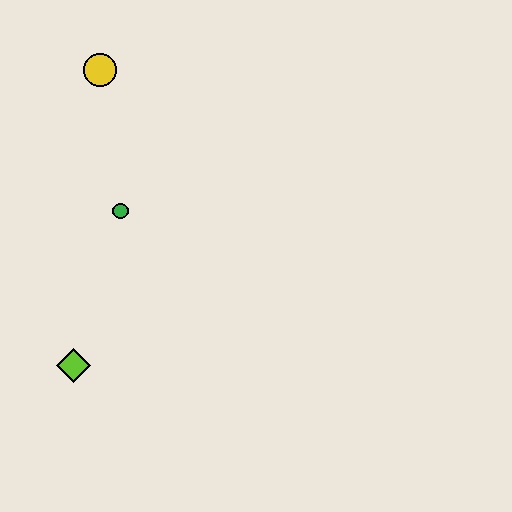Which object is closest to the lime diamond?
The green circle is closest to the lime diamond.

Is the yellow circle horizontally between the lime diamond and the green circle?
Yes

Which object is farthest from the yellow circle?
The lime diamond is farthest from the yellow circle.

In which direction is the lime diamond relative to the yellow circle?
The lime diamond is below the yellow circle.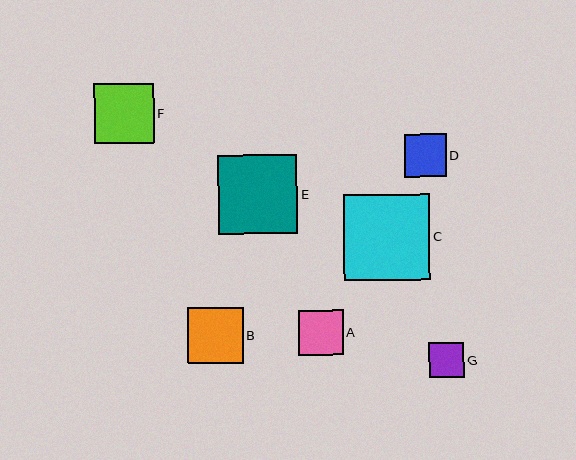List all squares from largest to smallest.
From largest to smallest: C, E, F, B, A, D, G.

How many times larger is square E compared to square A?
Square E is approximately 1.8 times the size of square A.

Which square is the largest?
Square C is the largest with a size of approximately 86 pixels.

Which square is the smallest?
Square G is the smallest with a size of approximately 36 pixels.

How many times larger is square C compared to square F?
Square C is approximately 1.4 times the size of square F.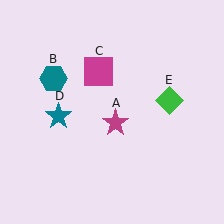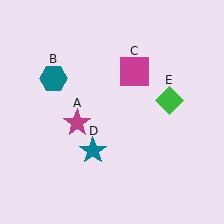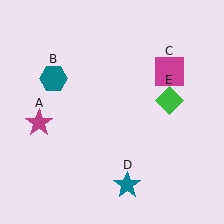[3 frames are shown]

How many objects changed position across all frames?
3 objects changed position: magenta star (object A), magenta square (object C), teal star (object D).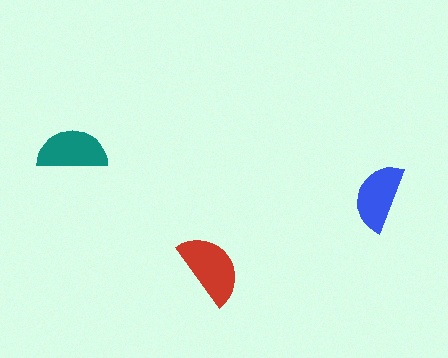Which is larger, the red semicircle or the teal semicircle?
The red one.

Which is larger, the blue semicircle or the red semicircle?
The red one.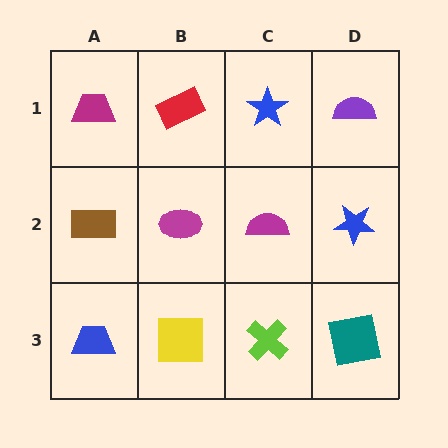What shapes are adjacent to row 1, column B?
A magenta ellipse (row 2, column B), a magenta trapezoid (row 1, column A), a blue star (row 1, column C).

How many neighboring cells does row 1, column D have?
2.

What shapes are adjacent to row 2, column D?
A purple semicircle (row 1, column D), a teal square (row 3, column D), a magenta semicircle (row 2, column C).